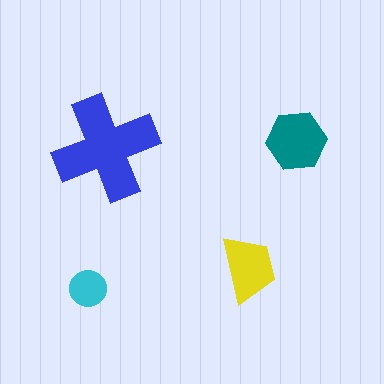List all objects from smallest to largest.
The cyan circle, the yellow trapezoid, the teal hexagon, the blue cross.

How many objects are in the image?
There are 4 objects in the image.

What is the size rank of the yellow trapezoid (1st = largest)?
3rd.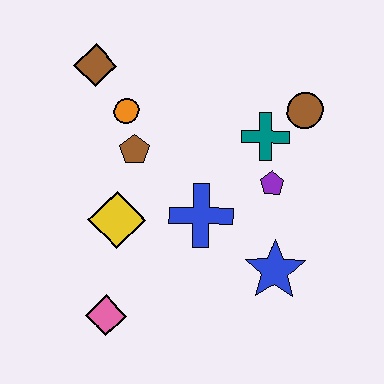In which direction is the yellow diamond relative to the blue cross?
The yellow diamond is to the left of the blue cross.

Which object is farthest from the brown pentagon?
The blue star is farthest from the brown pentagon.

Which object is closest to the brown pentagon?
The orange circle is closest to the brown pentagon.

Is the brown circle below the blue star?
No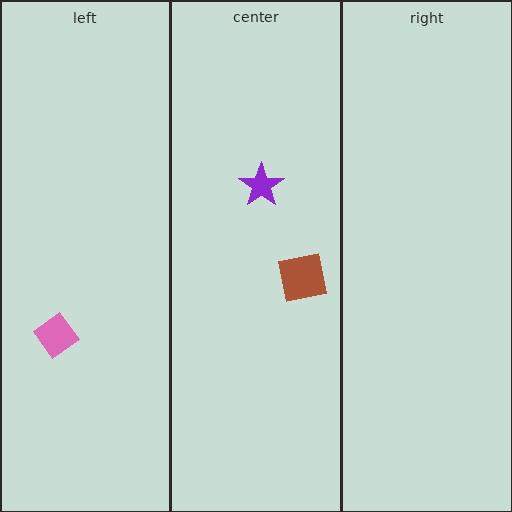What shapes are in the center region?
The brown square, the purple star.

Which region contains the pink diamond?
The left region.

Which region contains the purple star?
The center region.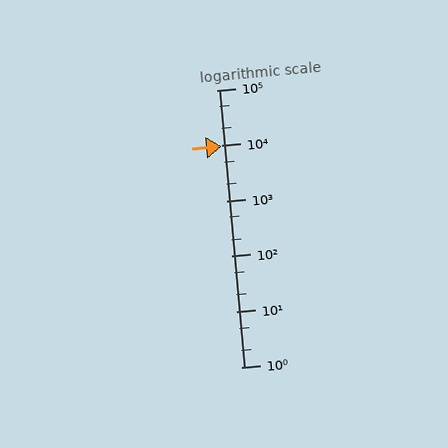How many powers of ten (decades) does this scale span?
The scale spans 5 decades, from 1 to 100000.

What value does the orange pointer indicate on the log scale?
The pointer indicates approximately 9700.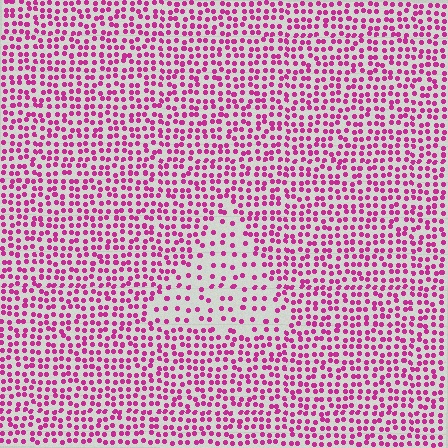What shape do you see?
I see a triangle.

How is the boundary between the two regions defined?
The boundary is defined by a change in element density (approximately 2.1x ratio). All elements are the same color, size, and shape.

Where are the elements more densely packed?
The elements are more densely packed outside the triangle boundary.